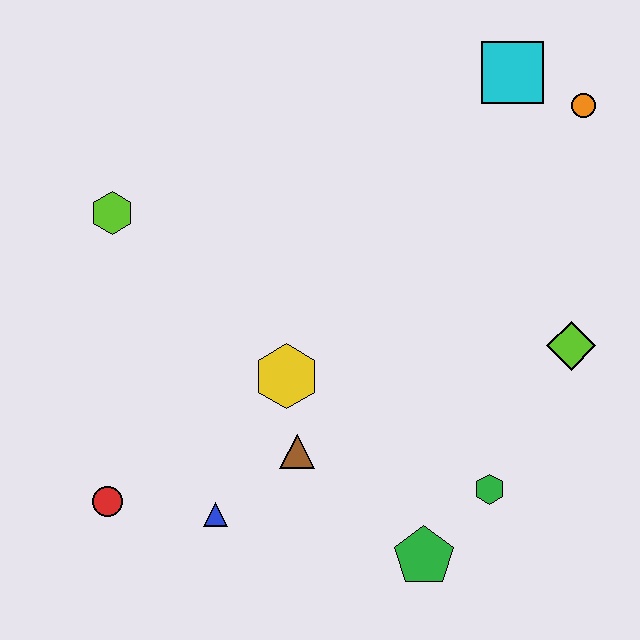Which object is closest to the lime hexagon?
The yellow hexagon is closest to the lime hexagon.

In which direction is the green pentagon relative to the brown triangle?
The green pentagon is to the right of the brown triangle.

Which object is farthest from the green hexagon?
The lime hexagon is farthest from the green hexagon.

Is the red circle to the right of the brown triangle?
No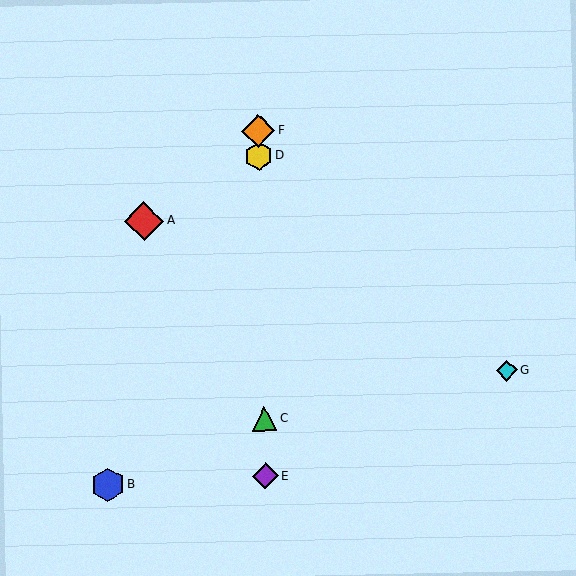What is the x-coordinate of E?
Object E is at x≈265.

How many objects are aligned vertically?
4 objects (C, D, E, F) are aligned vertically.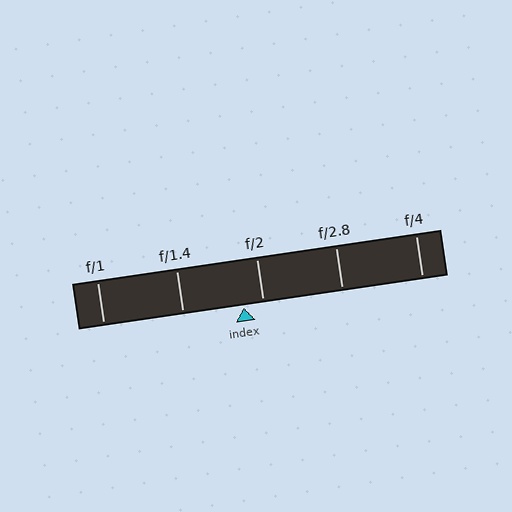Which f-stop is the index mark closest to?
The index mark is closest to f/2.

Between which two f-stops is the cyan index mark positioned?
The index mark is between f/1.4 and f/2.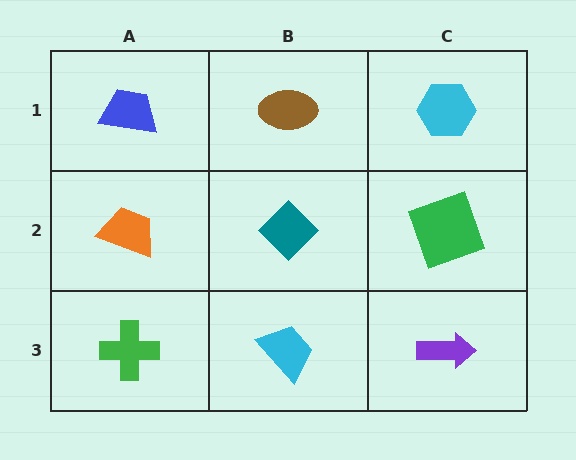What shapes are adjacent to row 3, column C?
A green square (row 2, column C), a cyan trapezoid (row 3, column B).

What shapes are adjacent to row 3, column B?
A teal diamond (row 2, column B), a green cross (row 3, column A), a purple arrow (row 3, column C).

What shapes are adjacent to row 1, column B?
A teal diamond (row 2, column B), a blue trapezoid (row 1, column A), a cyan hexagon (row 1, column C).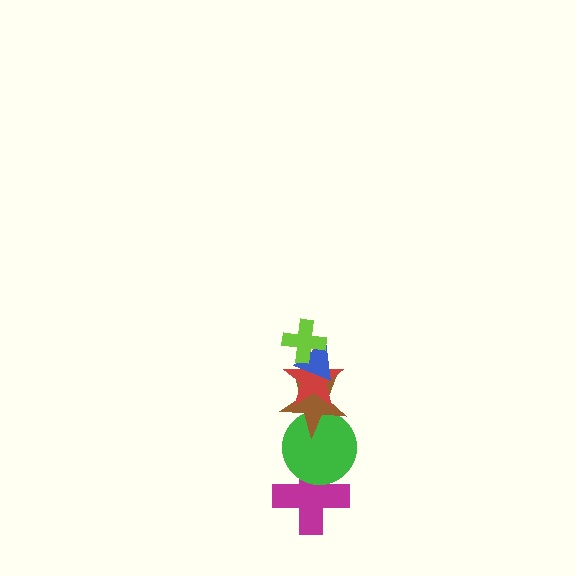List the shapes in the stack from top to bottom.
From top to bottom: the lime cross, the blue triangle, the red star, the brown star, the green circle, the magenta cross.